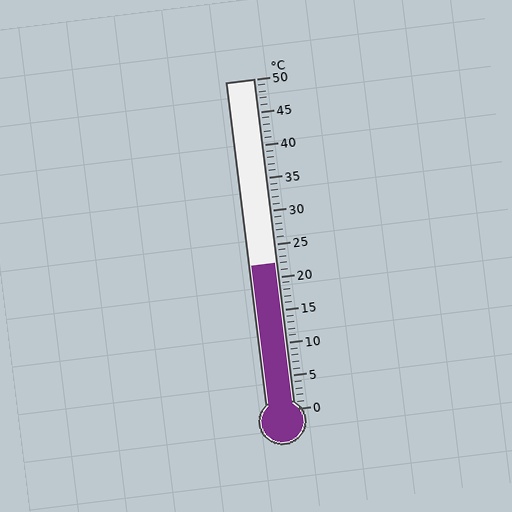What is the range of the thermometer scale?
The thermometer scale ranges from 0°C to 50°C.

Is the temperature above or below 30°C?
The temperature is below 30°C.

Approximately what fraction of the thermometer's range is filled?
The thermometer is filled to approximately 45% of its range.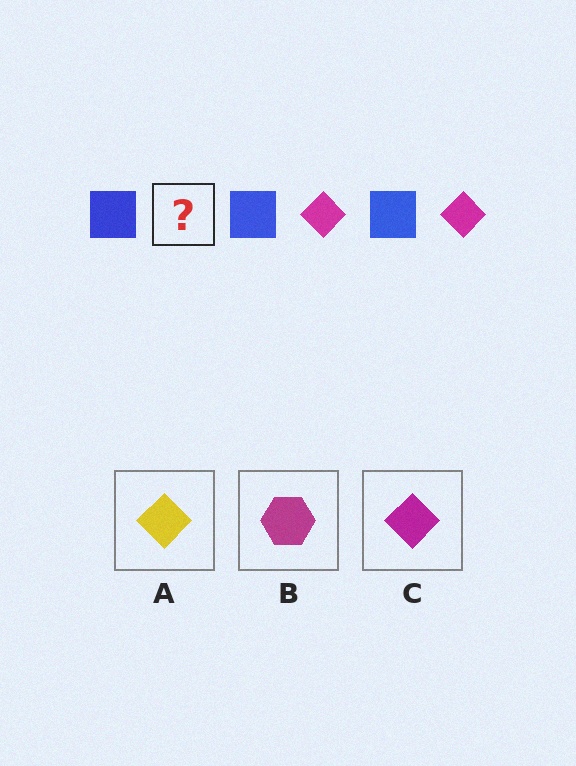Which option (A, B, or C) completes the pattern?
C.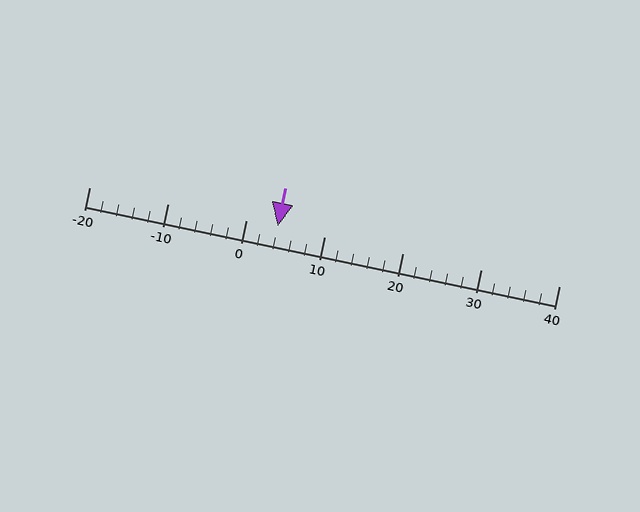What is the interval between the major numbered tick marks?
The major tick marks are spaced 10 units apart.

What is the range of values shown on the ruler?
The ruler shows values from -20 to 40.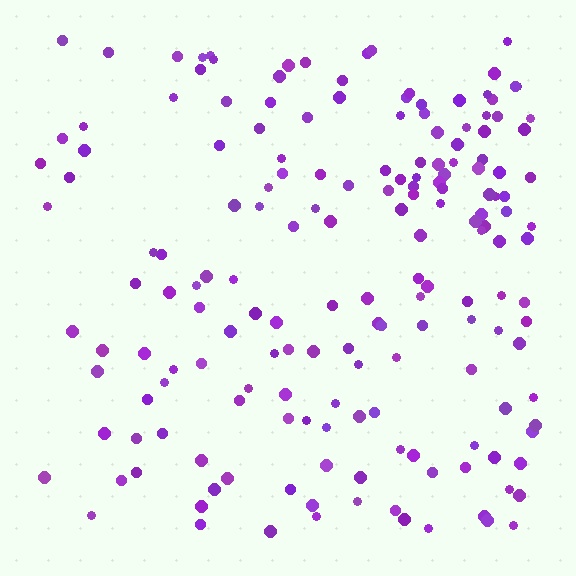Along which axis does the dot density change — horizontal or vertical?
Horizontal.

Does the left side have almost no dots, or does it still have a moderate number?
Still a moderate number, just noticeably fewer than the right.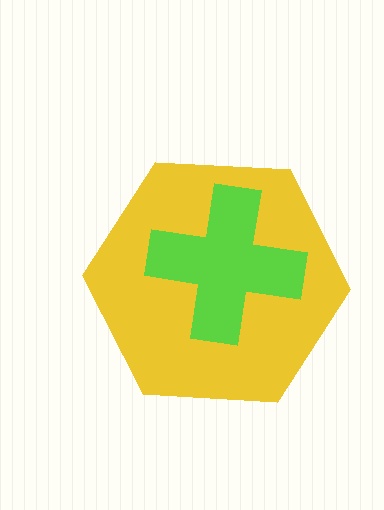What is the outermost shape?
The yellow hexagon.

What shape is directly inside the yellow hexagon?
The lime cross.